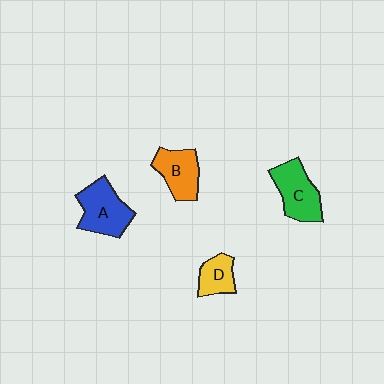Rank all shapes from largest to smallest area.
From largest to smallest: A (blue), C (green), B (orange), D (yellow).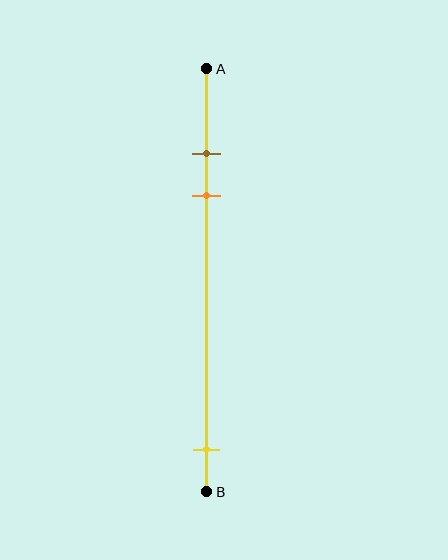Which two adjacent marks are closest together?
The brown and orange marks are the closest adjacent pair.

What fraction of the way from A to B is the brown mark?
The brown mark is approximately 20% (0.2) of the way from A to B.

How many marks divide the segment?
There are 3 marks dividing the segment.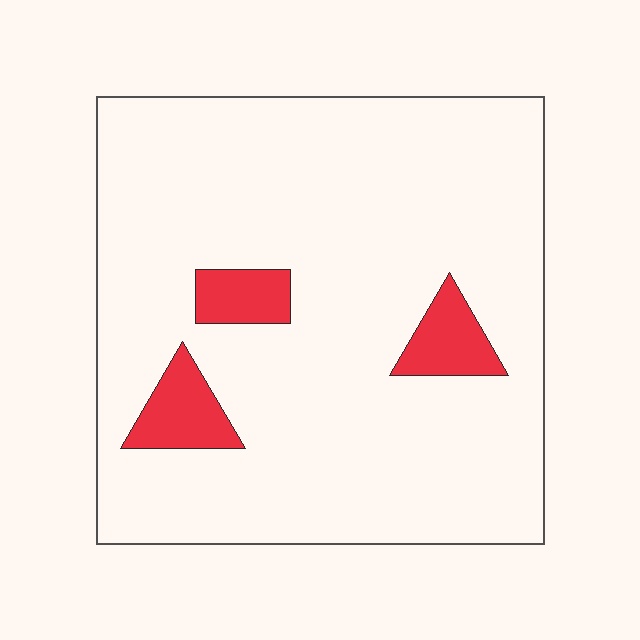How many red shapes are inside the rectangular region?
3.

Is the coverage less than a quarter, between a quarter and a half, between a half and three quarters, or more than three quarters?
Less than a quarter.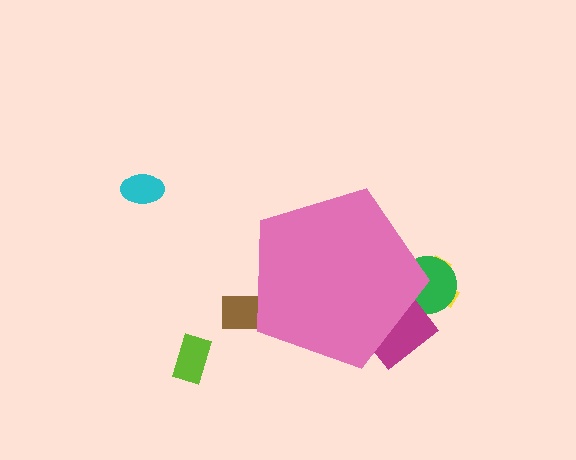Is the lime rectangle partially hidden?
No, the lime rectangle is fully visible.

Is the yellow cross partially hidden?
Yes, the yellow cross is partially hidden behind the pink pentagon.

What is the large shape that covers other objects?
A pink pentagon.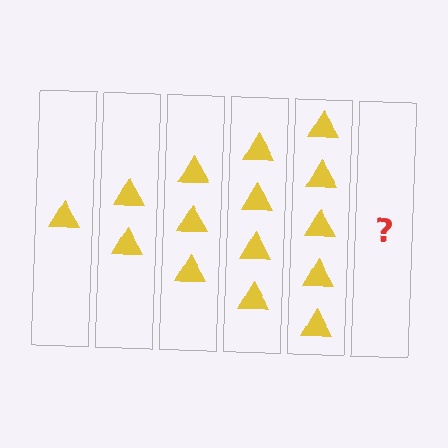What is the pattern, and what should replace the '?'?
The pattern is that each step adds one more triangle. The '?' should be 6 triangles.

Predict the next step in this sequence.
The next step is 6 triangles.